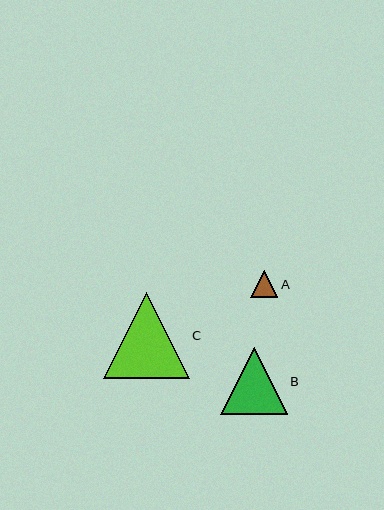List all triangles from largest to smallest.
From largest to smallest: C, B, A.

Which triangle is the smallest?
Triangle A is the smallest with a size of approximately 27 pixels.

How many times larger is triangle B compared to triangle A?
Triangle B is approximately 2.4 times the size of triangle A.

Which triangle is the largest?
Triangle C is the largest with a size of approximately 86 pixels.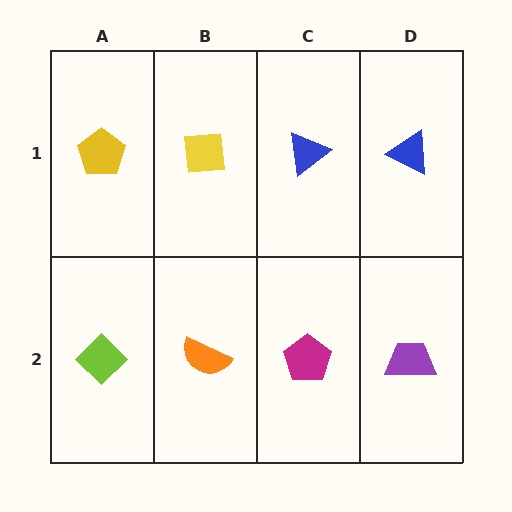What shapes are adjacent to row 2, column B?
A yellow square (row 1, column B), a lime diamond (row 2, column A), a magenta pentagon (row 2, column C).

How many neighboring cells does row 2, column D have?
2.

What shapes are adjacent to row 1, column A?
A lime diamond (row 2, column A), a yellow square (row 1, column B).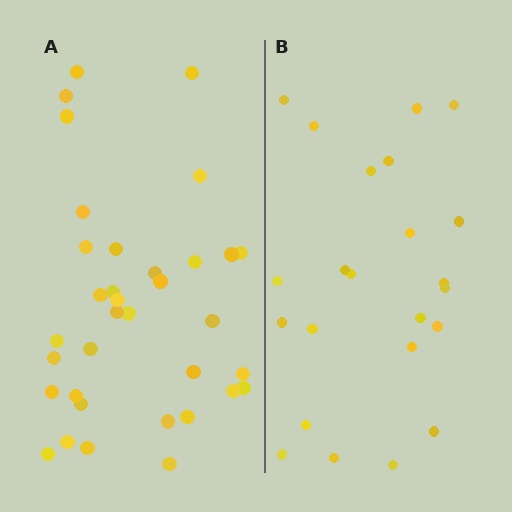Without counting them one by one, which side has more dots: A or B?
Region A (the left region) has more dots.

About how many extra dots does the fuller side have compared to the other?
Region A has roughly 12 or so more dots than region B.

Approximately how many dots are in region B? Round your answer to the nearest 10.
About 20 dots. (The exact count is 23, which rounds to 20.)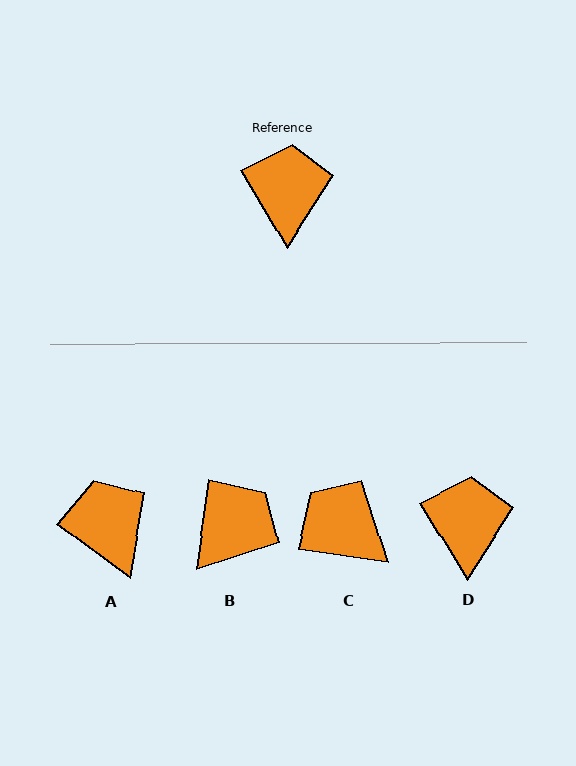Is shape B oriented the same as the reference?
No, it is off by about 39 degrees.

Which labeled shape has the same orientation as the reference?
D.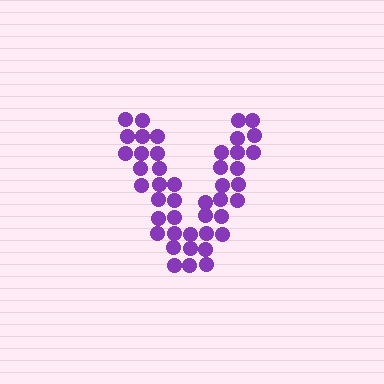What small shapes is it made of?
It is made of small circles.